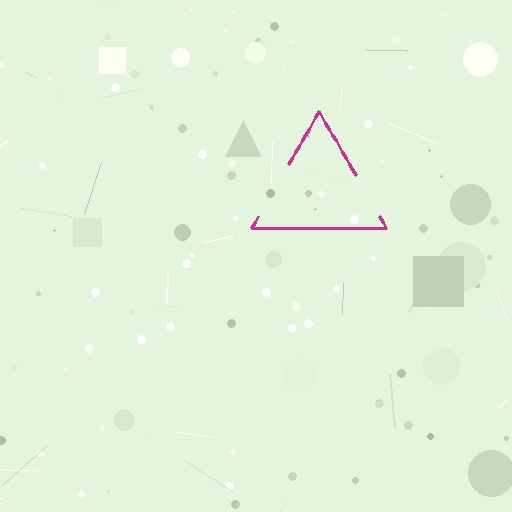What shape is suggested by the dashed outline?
The dashed outline suggests a triangle.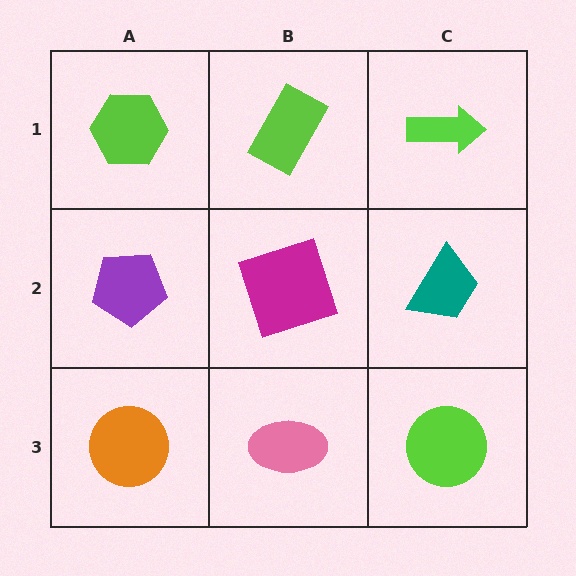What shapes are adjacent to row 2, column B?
A lime rectangle (row 1, column B), a pink ellipse (row 3, column B), a purple pentagon (row 2, column A), a teal trapezoid (row 2, column C).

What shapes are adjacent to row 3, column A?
A purple pentagon (row 2, column A), a pink ellipse (row 3, column B).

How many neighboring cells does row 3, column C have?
2.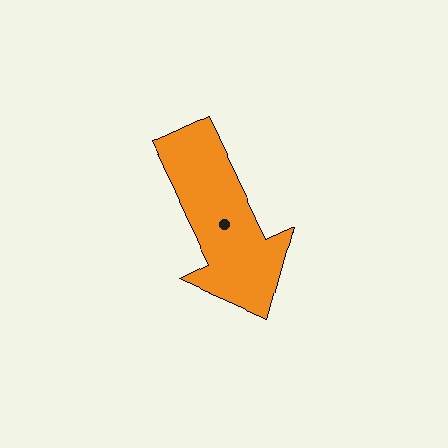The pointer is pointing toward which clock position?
Roughly 5 o'clock.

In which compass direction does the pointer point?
Southeast.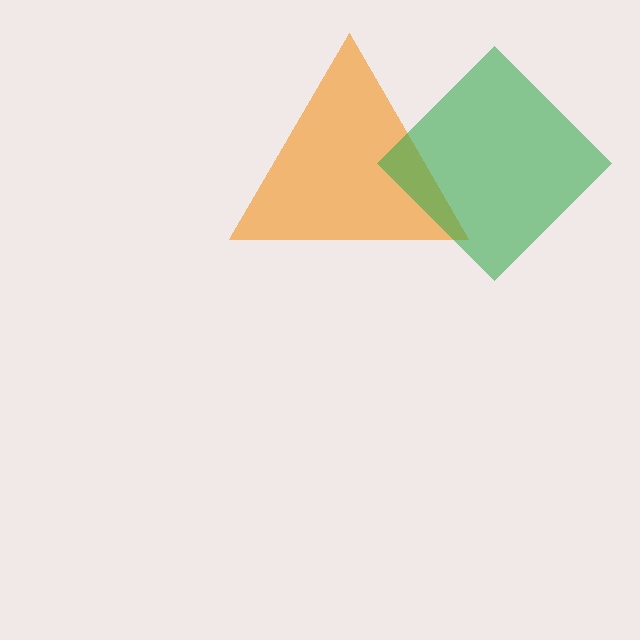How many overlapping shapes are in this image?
There are 2 overlapping shapes in the image.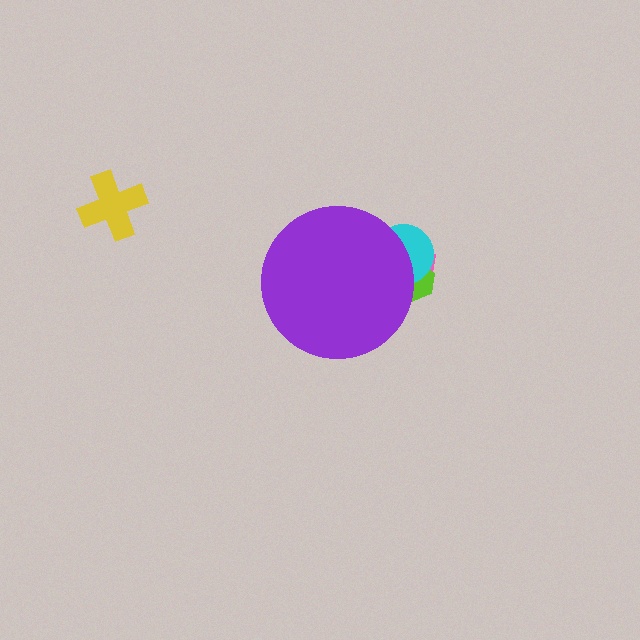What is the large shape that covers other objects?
A purple circle.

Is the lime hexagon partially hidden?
Yes, the lime hexagon is partially hidden behind the purple circle.